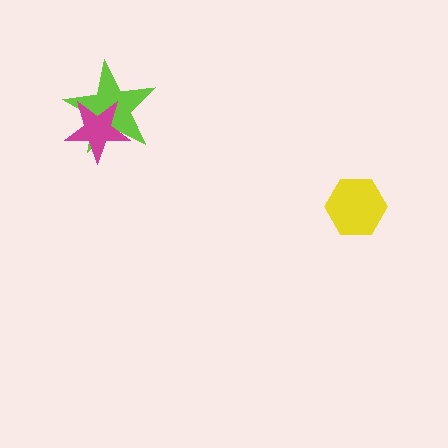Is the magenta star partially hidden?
No, no other shape covers it.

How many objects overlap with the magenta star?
1 object overlaps with the magenta star.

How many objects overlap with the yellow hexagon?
0 objects overlap with the yellow hexagon.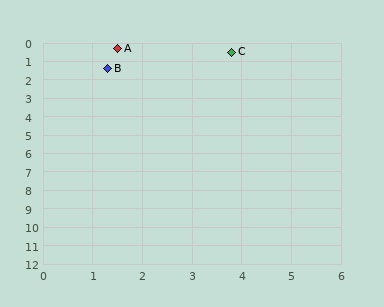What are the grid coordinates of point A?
Point A is at approximately (1.5, 0.3).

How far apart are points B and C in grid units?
Points B and C are about 2.7 grid units apart.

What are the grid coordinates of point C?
Point C is at approximately (3.8, 0.5).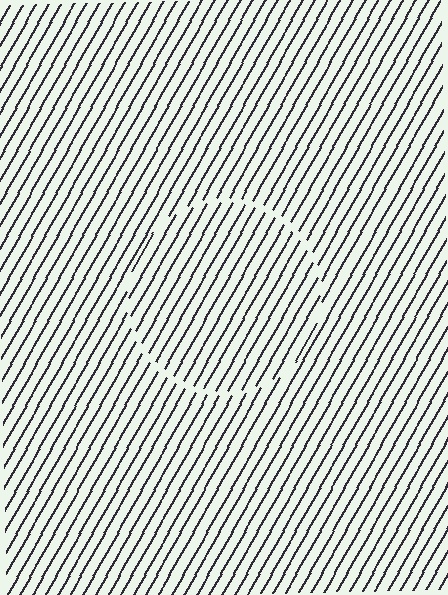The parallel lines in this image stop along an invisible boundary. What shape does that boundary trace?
An illusory circle. The interior of the shape contains the same grating, shifted by half a period — the contour is defined by the phase discontinuity where line-ends from the inner and outer gratings abut.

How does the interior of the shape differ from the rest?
The interior of the shape contains the same grating, shifted by half a period — the contour is defined by the phase discontinuity where line-ends from the inner and outer gratings abut.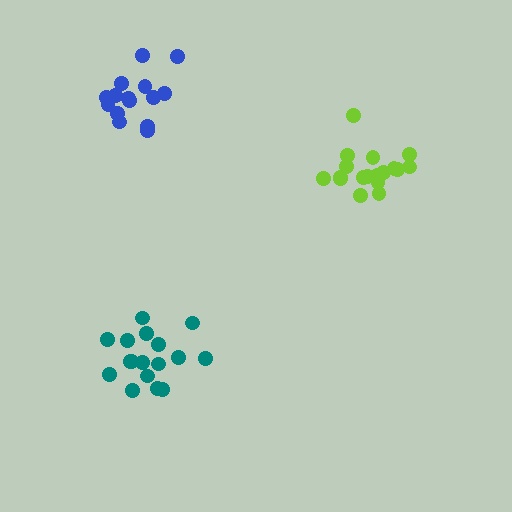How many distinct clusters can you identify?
There are 3 distinct clusters.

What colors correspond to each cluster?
The clusters are colored: lime, blue, teal.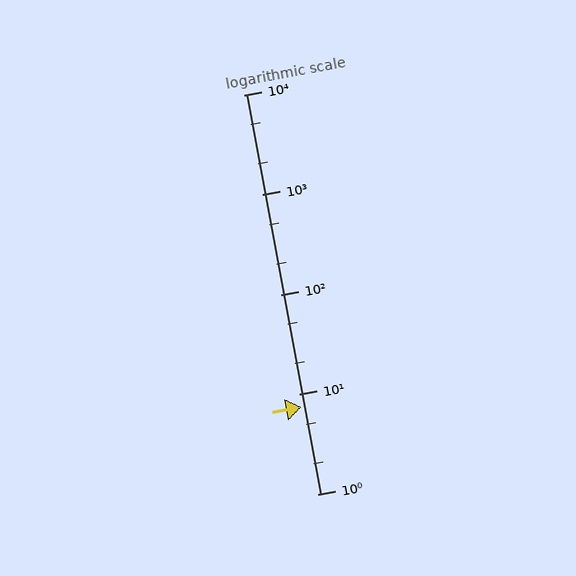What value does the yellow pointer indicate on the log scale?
The pointer indicates approximately 7.5.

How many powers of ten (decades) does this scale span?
The scale spans 4 decades, from 1 to 10000.